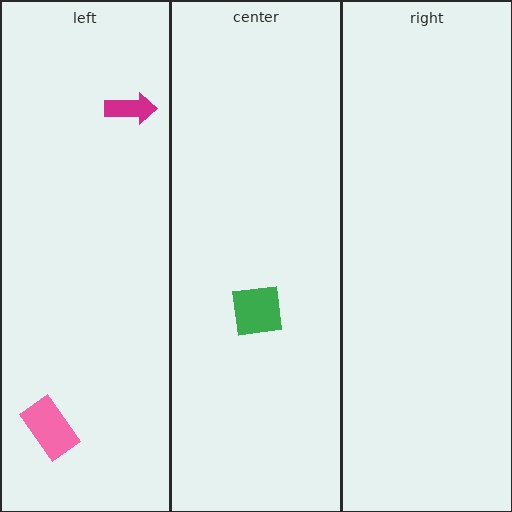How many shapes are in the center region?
1.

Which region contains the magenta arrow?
The left region.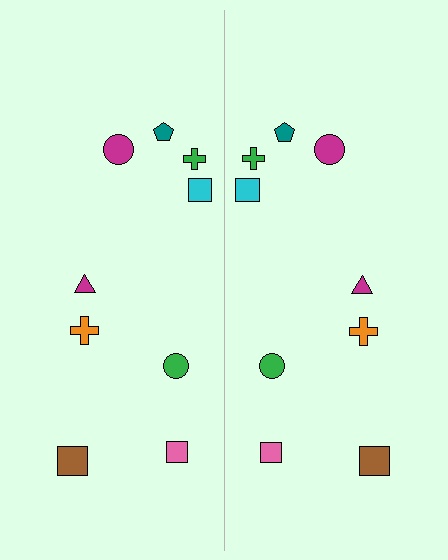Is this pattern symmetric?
Yes, this pattern has bilateral (reflection) symmetry.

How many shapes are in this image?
There are 18 shapes in this image.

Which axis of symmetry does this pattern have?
The pattern has a vertical axis of symmetry running through the center of the image.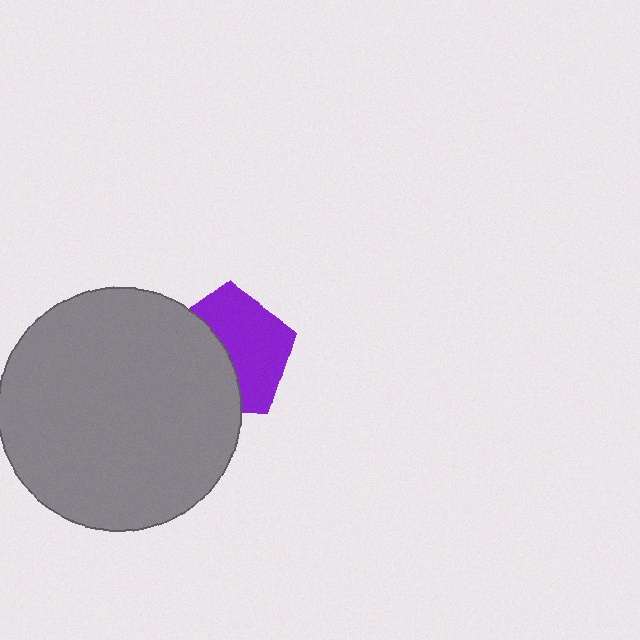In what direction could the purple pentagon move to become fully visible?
The purple pentagon could move right. That would shift it out from behind the gray circle entirely.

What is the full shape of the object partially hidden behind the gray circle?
The partially hidden object is a purple pentagon.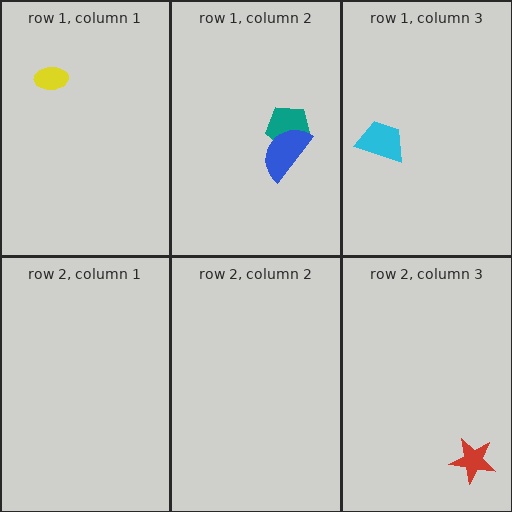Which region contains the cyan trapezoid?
The row 1, column 3 region.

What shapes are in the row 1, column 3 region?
The cyan trapezoid.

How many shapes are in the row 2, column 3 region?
1.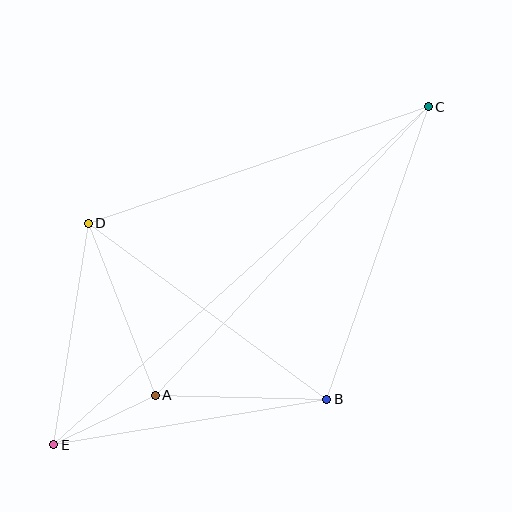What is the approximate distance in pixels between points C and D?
The distance between C and D is approximately 359 pixels.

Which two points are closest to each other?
Points A and E are closest to each other.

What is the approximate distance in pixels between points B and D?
The distance between B and D is approximately 296 pixels.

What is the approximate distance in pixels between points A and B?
The distance between A and B is approximately 171 pixels.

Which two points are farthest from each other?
Points C and E are farthest from each other.